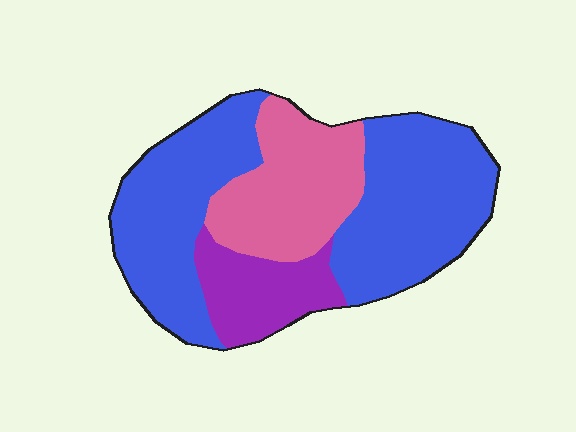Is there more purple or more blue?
Blue.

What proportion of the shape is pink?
Pink covers around 25% of the shape.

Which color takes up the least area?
Purple, at roughly 15%.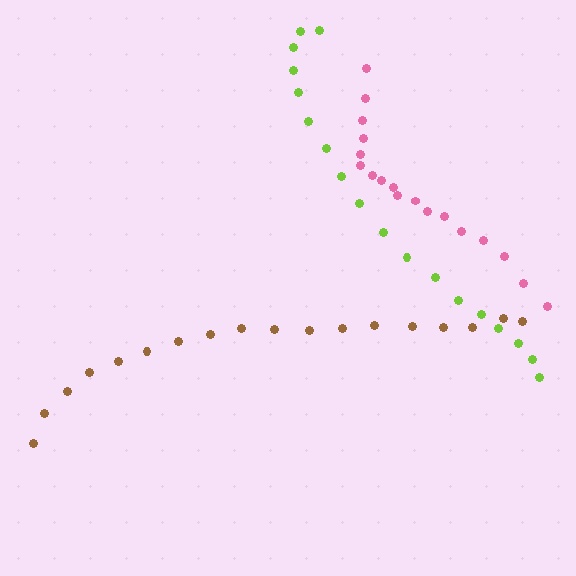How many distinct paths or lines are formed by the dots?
There are 3 distinct paths.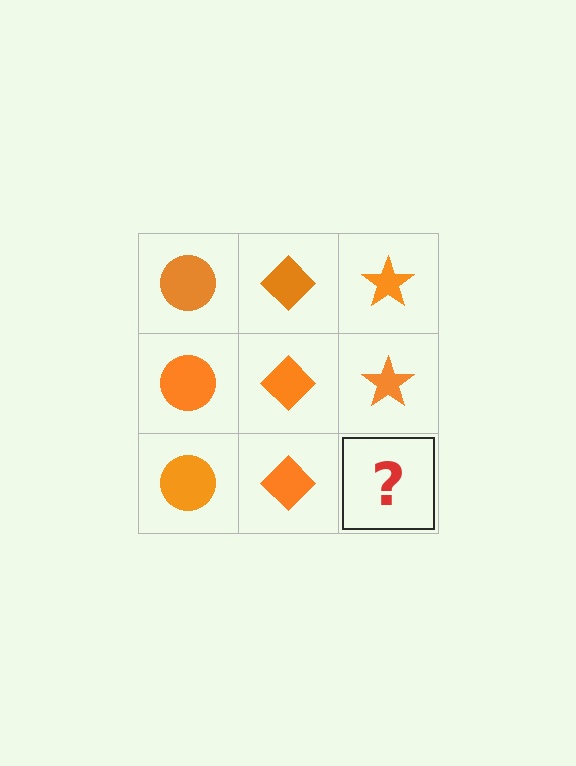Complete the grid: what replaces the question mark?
The question mark should be replaced with an orange star.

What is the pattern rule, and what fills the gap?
The rule is that each column has a consistent shape. The gap should be filled with an orange star.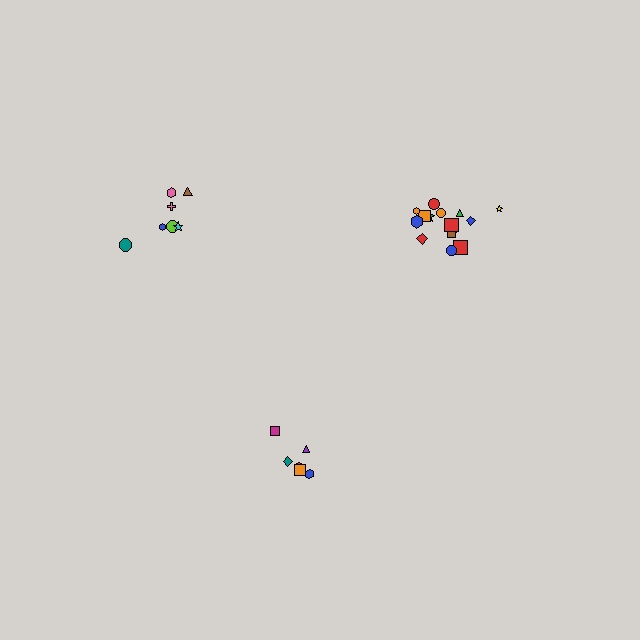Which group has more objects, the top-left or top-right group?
The top-right group.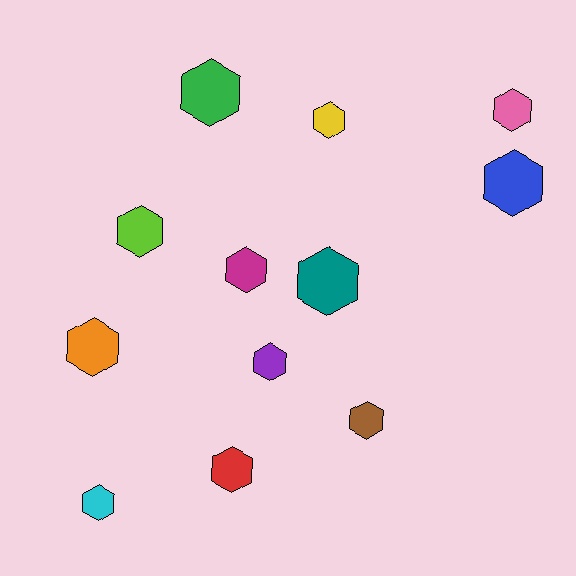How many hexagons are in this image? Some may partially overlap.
There are 12 hexagons.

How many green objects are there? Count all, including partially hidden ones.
There is 1 green object.